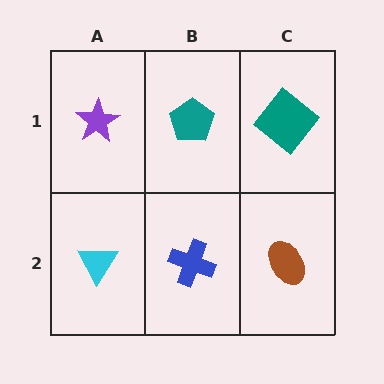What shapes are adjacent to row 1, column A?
A cyan triangle (row 2, column A), a teal pentagon (row 1, column B).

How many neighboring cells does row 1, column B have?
3.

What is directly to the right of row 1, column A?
A teal pentagon.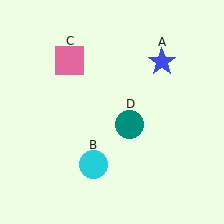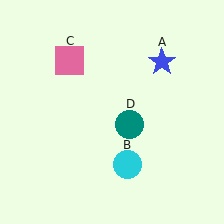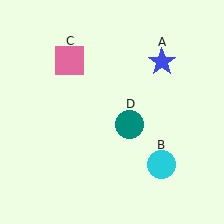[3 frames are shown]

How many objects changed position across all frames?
1 object changed position: cyan circle (object B).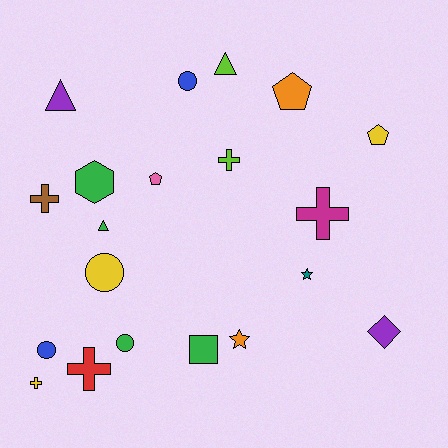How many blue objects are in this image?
There are 2 blue objects.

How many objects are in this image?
There are 20 objects.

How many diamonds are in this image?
There is 1 diamond.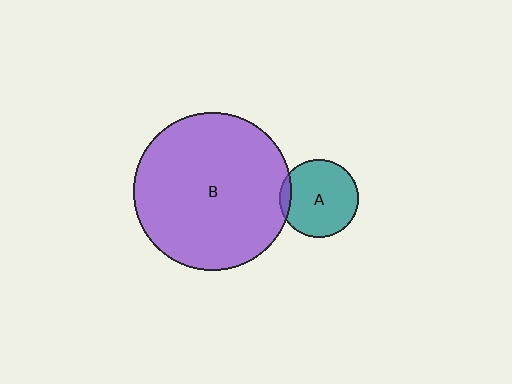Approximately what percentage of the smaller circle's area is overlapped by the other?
Approximately 10%.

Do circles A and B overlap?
Yes.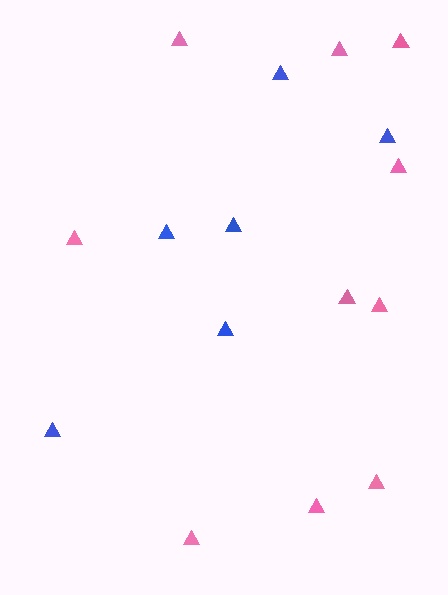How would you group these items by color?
There are 2 groups: one group of blue triangles (6) and one group of pink triangles (10).